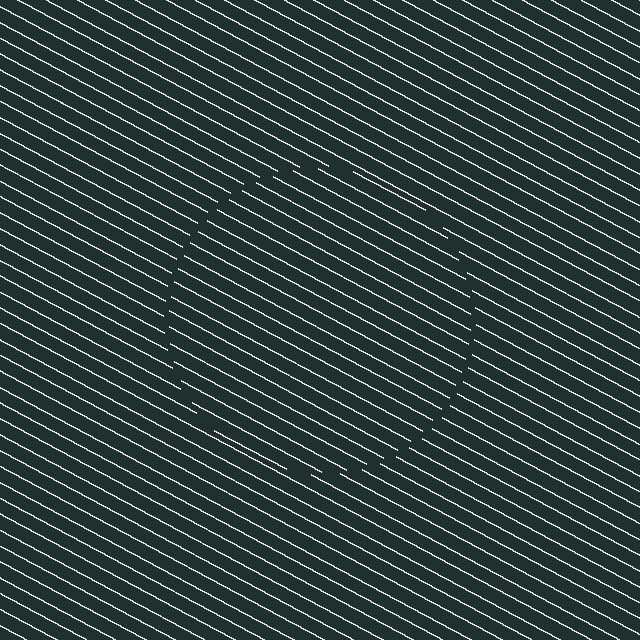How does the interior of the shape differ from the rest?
The interior of the shape contains the same grating, shifted by half a period — the contour is defined by the phase discontinuity where line-ends from the inner and outer gratings abut.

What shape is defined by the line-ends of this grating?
An illusory circle. The interior of the shape contains the same grating, shifted by half a period — the contour is defined by the phase discontinuity where line-ends from the inner and outer gratings abut.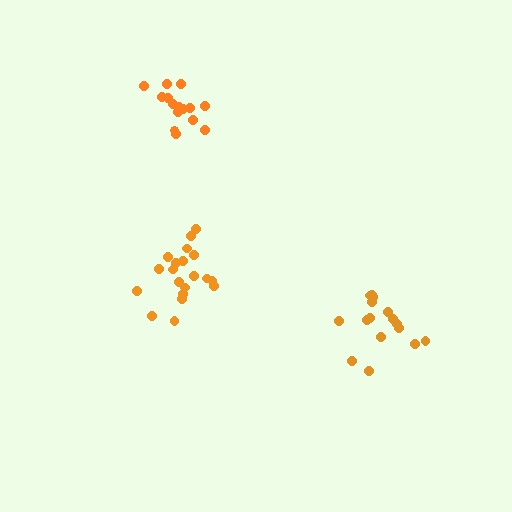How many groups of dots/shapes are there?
There are 3 groups.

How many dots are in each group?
Group 1: 20 dots, Group 2: 16 dots, Group 3: 15 dots (51 total).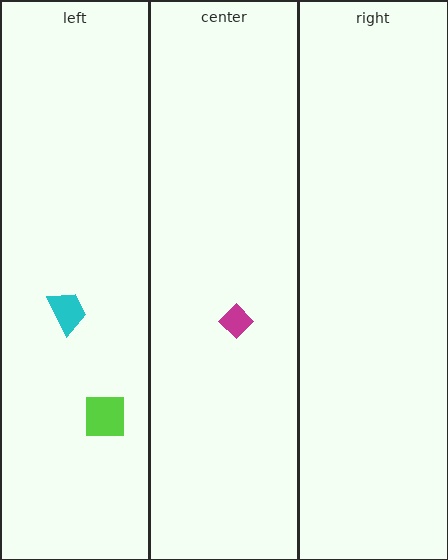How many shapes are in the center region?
1.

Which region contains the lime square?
The left region.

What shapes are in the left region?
The lime square, the cyan trapezoid.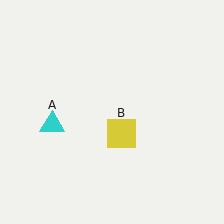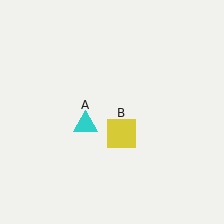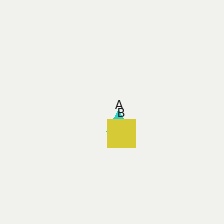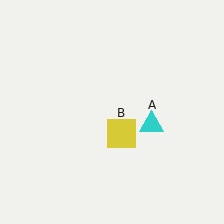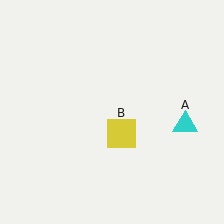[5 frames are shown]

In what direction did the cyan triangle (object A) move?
The cyan triangle (object A) moved right.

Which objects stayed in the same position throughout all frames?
Yellow square (object B) remained stationary.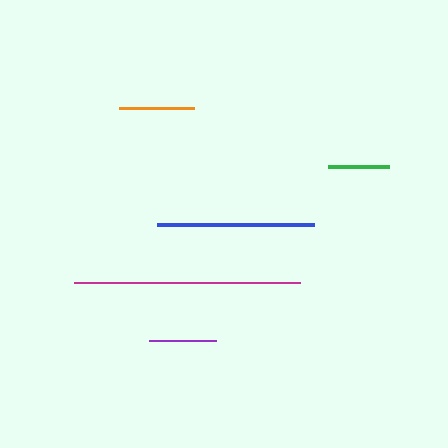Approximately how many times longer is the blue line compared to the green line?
The blue line is approximately 2.6 times the length of the green line.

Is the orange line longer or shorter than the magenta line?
The magenta line is longer than the orange line.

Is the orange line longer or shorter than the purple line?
The orange line is longer than the purple line.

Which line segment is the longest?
The magenta line is the longest at approximately 226 pixels.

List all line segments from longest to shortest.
From longest to shortest: magenta, blue, orange, purple, green.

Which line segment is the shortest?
The green line is the shortest at approximately 61 pixels.